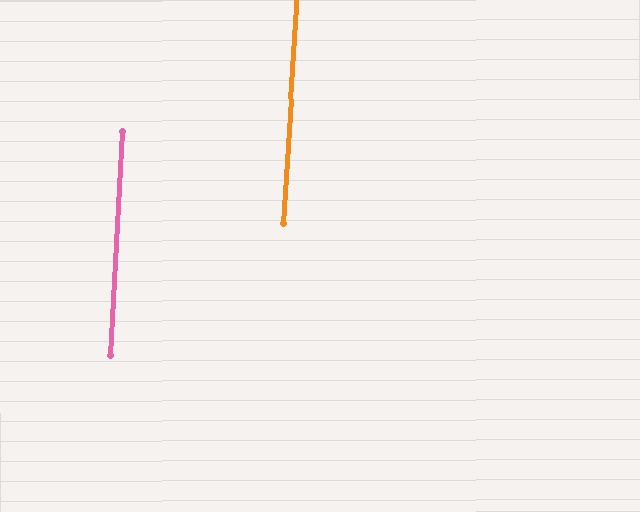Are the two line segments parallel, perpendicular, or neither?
Parallel — their directions differ by only 0.5°.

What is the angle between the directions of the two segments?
Approximately 1 degree.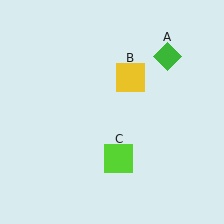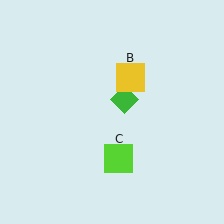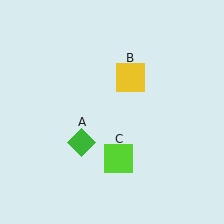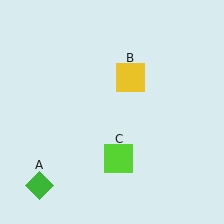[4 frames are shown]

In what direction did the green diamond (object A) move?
The green diamond (object A) moved down and to the left.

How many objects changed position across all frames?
1 object changed position: green diamond (object A).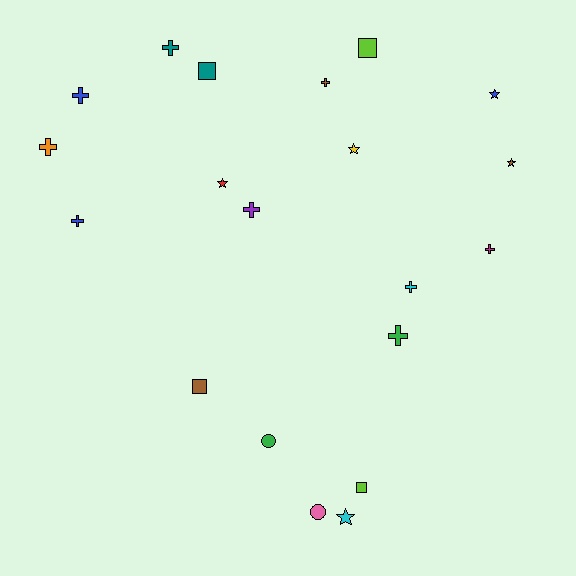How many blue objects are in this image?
There are 3 blue objects.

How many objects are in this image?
There are 20 objects.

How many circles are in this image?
There are 2 circles.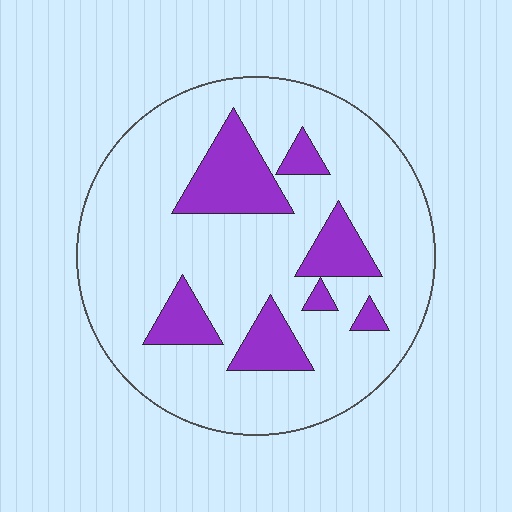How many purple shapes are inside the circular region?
7.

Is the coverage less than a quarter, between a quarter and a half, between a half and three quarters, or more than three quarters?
Less than a quarter.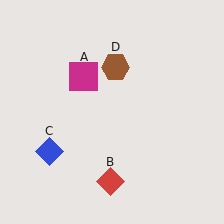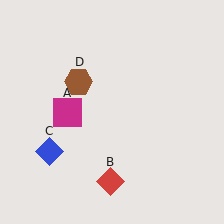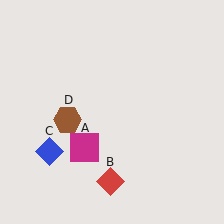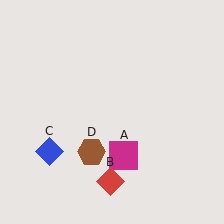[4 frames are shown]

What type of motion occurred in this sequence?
The magenta square (object A), brown hexagon (object D) rotated counterclockwise around the center of the scene.